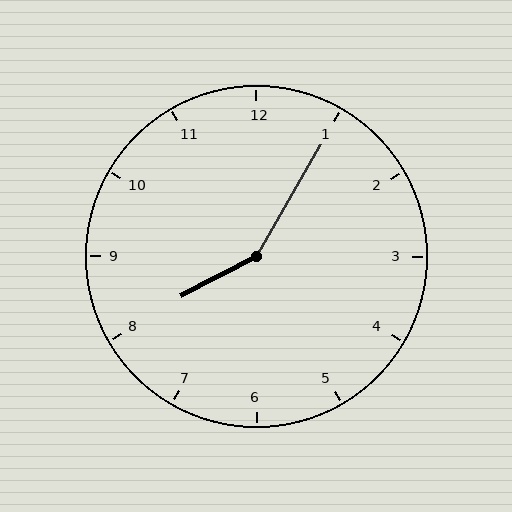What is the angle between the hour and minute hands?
Approximately 148 degrees.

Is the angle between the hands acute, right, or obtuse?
It is obtuse.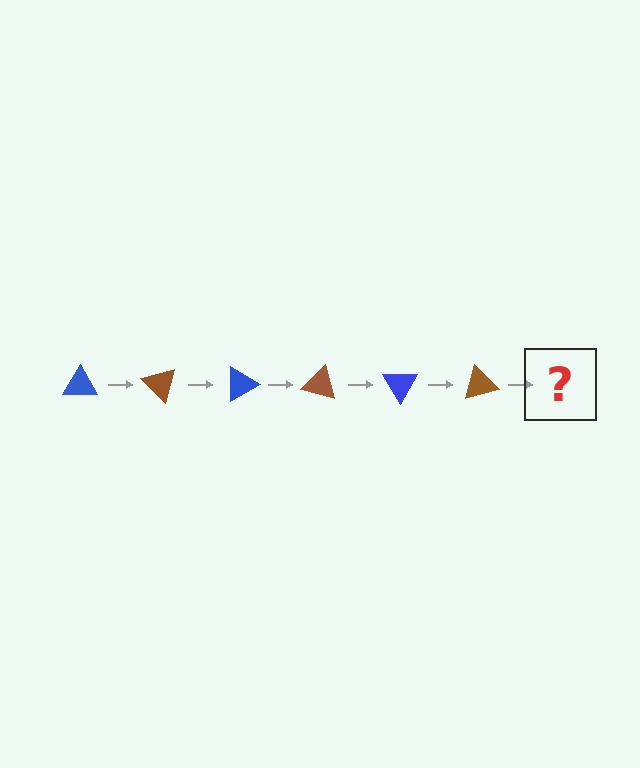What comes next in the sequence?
The next element should be a blue triangle, rotated 270 degrees from the start.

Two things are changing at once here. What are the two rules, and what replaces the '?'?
The two rules are that it rotates 45 degrees each step and the color cycles through blue and brown. The '?' should be a blue triangle, rotated 270 degrees from the start.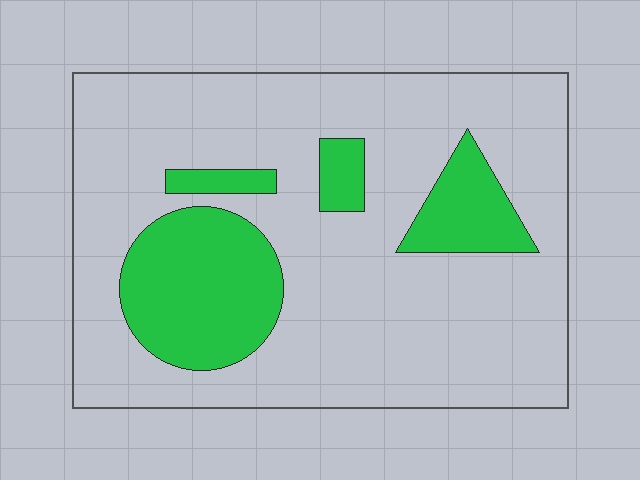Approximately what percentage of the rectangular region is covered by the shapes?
Approximately 20%.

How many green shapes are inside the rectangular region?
4.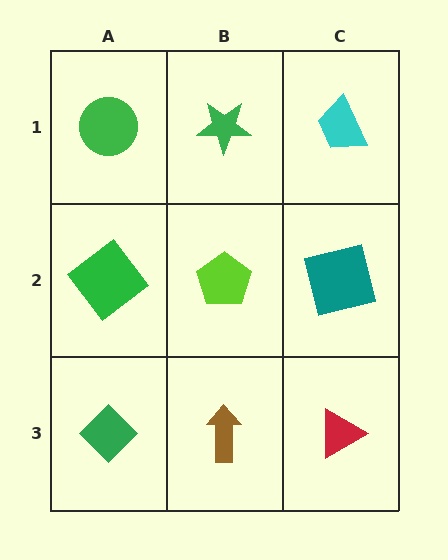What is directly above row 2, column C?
A cyan trapezoid.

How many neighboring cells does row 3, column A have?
2.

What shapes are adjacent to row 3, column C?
A teal square (row 2, column C), a brown arrow (row 3, column B).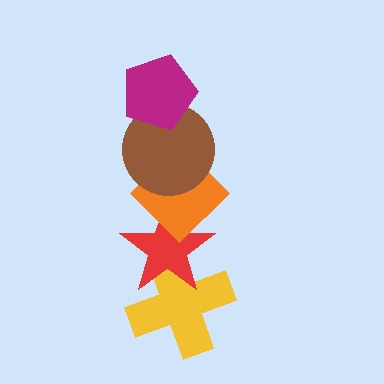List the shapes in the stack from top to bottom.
From top to bottom: the magenta pentagon, the brown circle, the orange diamond, the red star, the yellow cross.